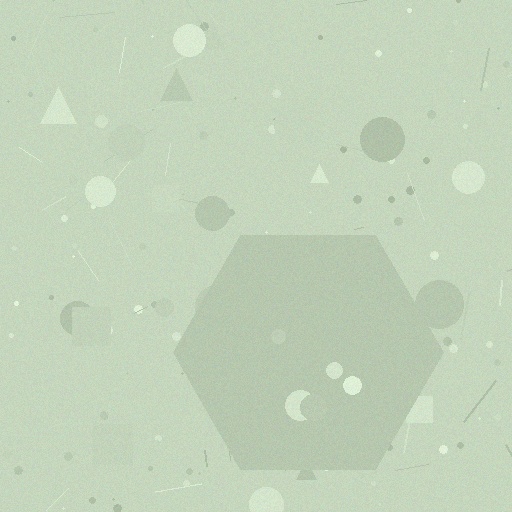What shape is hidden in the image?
A hexagon is hidden in the image.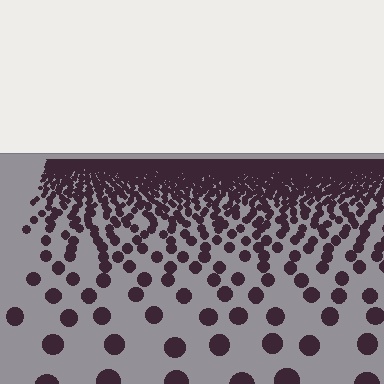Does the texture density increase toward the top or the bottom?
Density increases toward the top.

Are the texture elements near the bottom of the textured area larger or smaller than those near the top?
Larger. Near the bottom, elements are closer to the viewer and appear at a bigger on-screen size.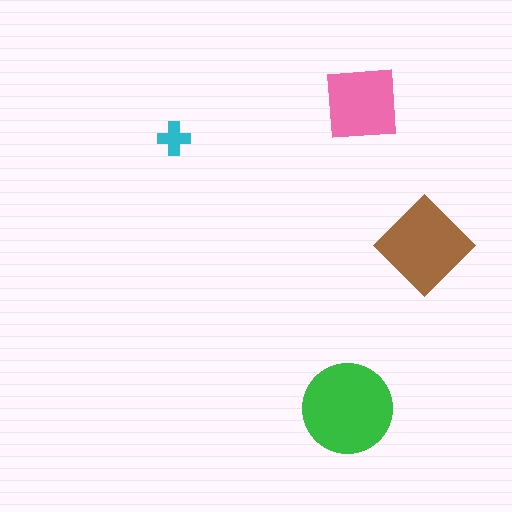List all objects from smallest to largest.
The cyan cross, the pink square, the brown diamond, the green circle.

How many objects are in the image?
There are 4 objects in the image.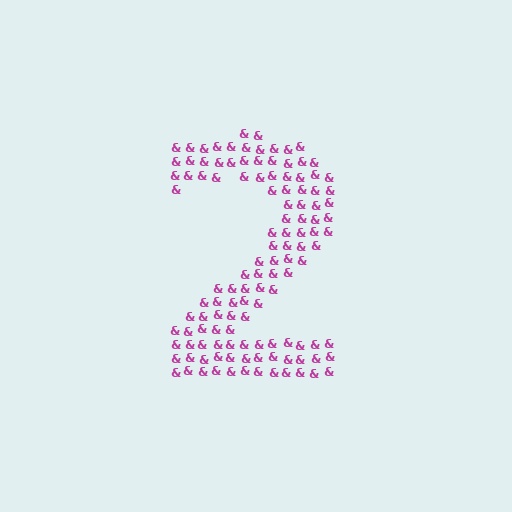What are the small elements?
The small elements are ampersands.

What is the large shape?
The large shape is the digit 2.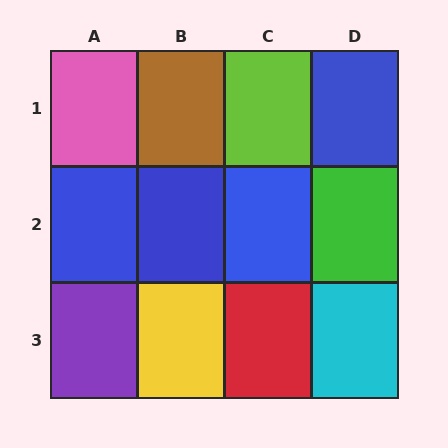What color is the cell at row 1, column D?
Blue.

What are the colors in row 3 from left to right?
Purple, yellow, red, cyan.